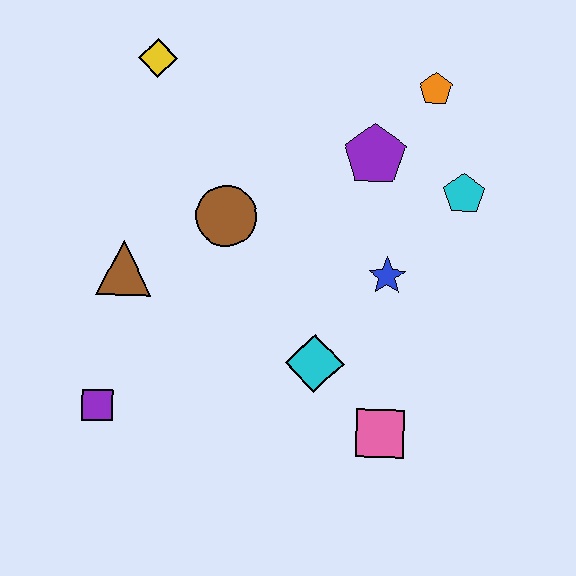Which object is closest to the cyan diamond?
The pink square is closest to the cyan diamond.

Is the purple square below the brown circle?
Yes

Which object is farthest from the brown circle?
The pink square is farthest from the brown circle.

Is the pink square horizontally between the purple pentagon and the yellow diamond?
No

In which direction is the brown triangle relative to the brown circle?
The brown triangle is to the left of the brown circle.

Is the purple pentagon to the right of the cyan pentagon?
No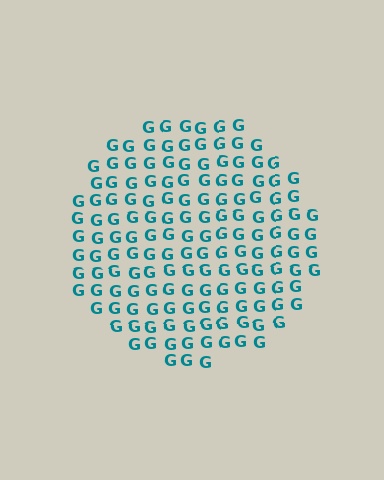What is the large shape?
The large shape is a circle.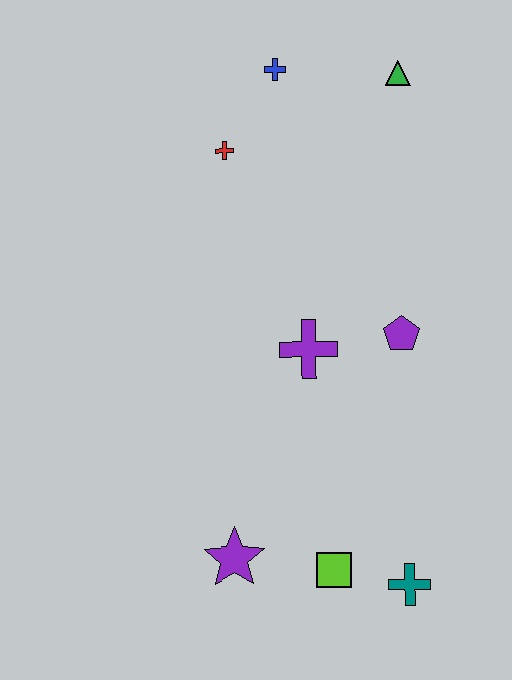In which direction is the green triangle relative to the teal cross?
The green triangle is above the teal cross.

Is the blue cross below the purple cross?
No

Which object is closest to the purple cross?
The purple pentagon is closest to the purple cross.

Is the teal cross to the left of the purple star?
No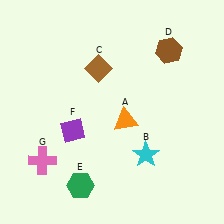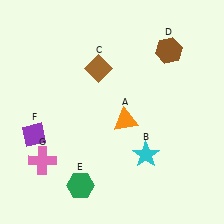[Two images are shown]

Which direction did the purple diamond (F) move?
The purple diamond (F) moved left.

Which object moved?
The purple diamond (F) moved left.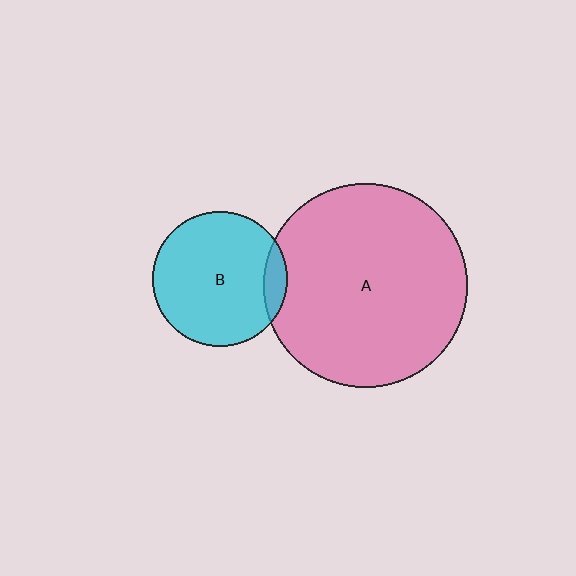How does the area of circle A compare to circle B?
Approximately 2.3 times.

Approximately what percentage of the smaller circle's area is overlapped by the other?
Approximately 10%.